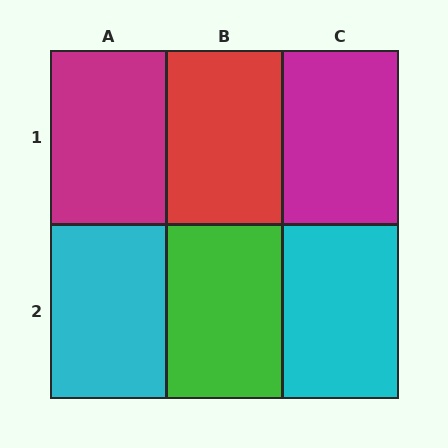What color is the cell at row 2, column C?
Cyan.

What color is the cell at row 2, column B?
Green.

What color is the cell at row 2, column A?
Cyan.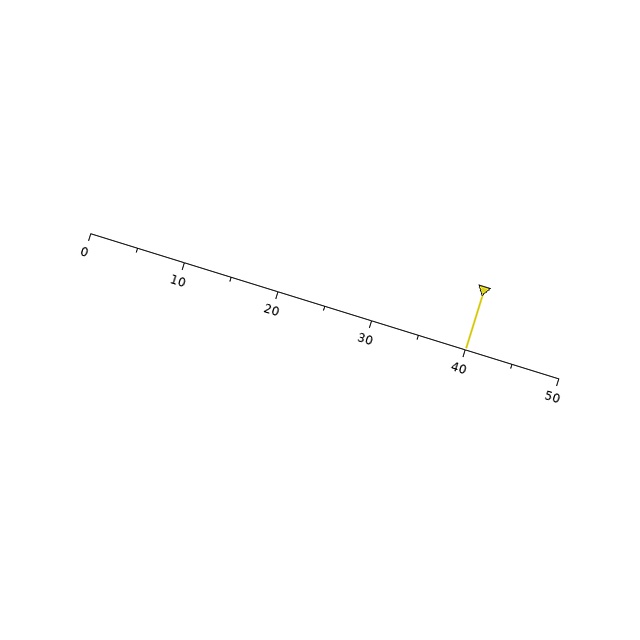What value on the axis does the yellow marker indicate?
The marker indicates approximately 40.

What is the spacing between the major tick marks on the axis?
The major ticks are spaced 10 apart.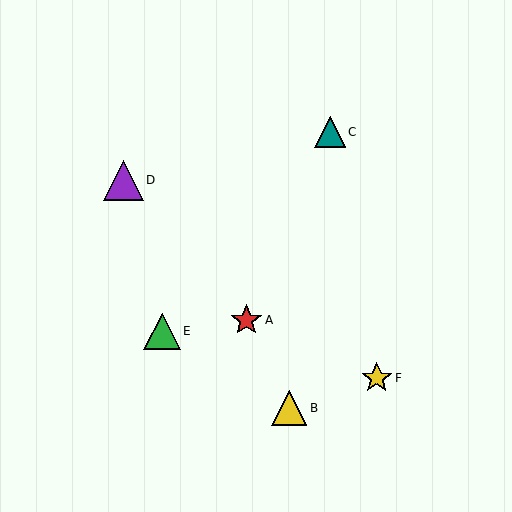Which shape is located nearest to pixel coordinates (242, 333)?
The red star (labeled A) at (246, 320) is nearest to that location.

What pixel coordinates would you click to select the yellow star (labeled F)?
Click at (377, 378) to select the yellow star F.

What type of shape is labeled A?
Shape A is a red star.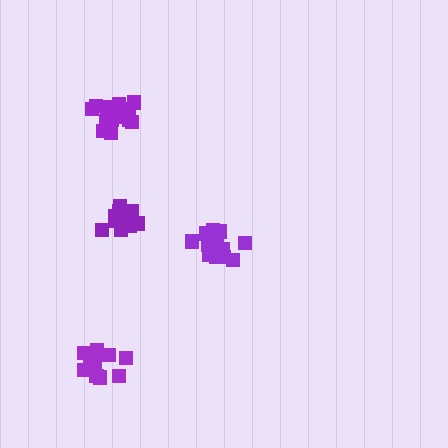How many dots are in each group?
Group 1: 14 dots, Group 2: 14 dots, Group 3: 12 dots, Group 4: 18 dots (58 total).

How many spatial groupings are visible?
There are 4 spatial groupings.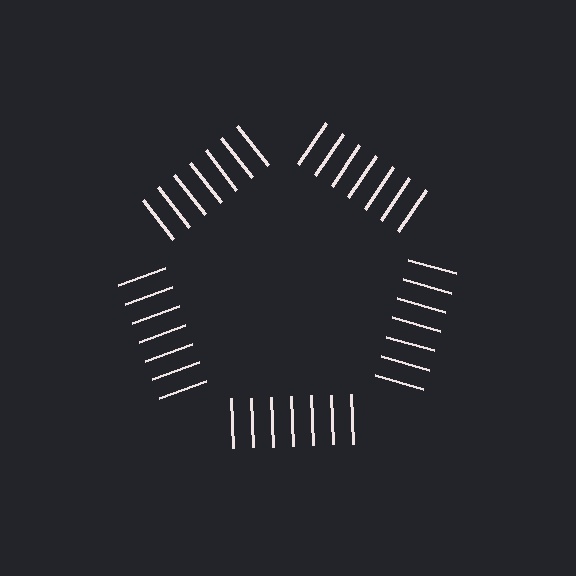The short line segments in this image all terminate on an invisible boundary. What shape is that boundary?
An illusory pentagon — the line segments terminate on its edges but no continuous stroke is drawn.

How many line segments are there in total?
35 — 7 along each of the 5 edges.